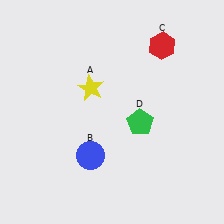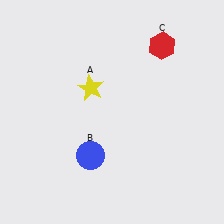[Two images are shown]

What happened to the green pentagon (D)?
The green pentagon (D) was removed in Image 2. It was in the bottom-right area of Image 1.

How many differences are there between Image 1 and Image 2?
There is 1 difference between the two images.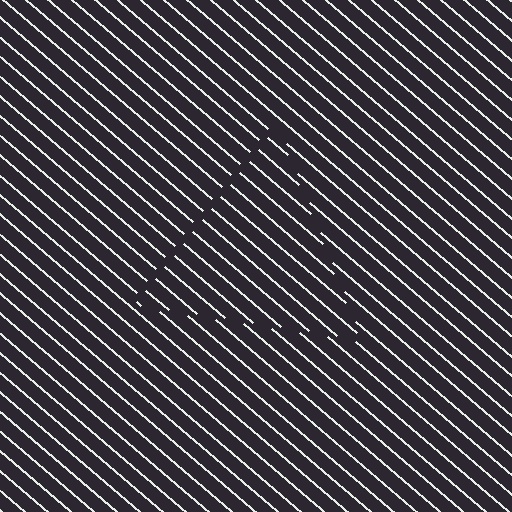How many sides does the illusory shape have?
3 sides — the line-ends trace a triangle.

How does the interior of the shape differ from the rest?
The interior of the shape contains the same grating, shifted by half a period — the contour is defined by the phase discontinuity where line-ends from the inner and outer gratings abut.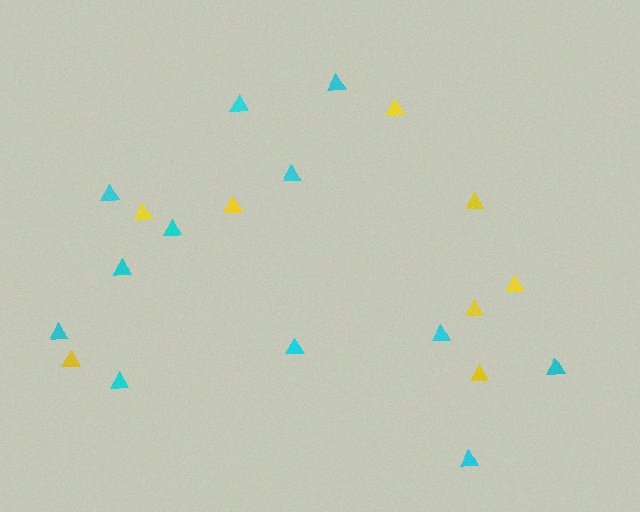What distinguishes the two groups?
There are 2 groups: one group of yellow triangles (8) and one group of cyan triangles (12).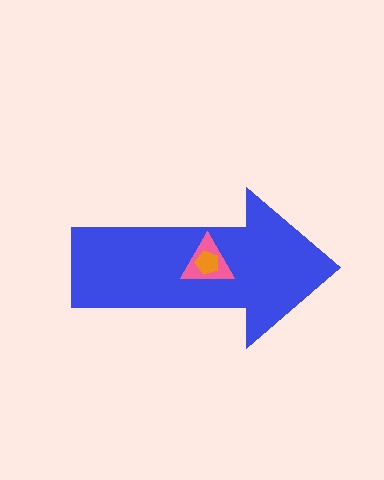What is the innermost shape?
The orange pentagon.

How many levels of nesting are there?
3.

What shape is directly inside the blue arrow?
The pink triangle.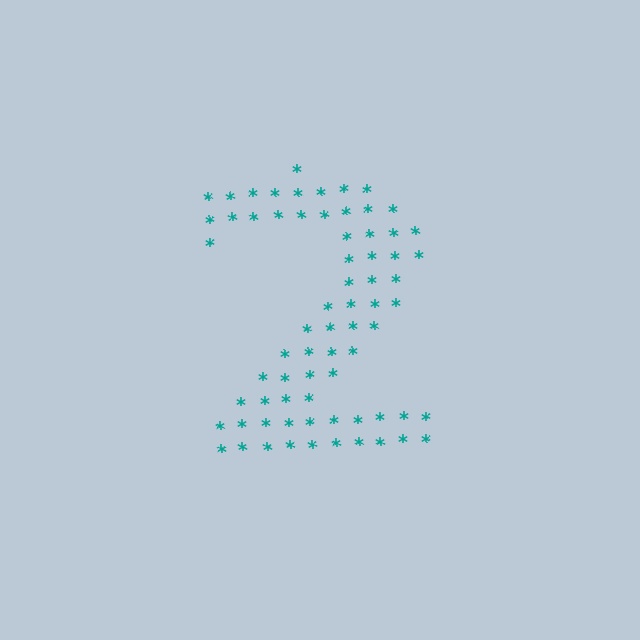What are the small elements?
The small elements are asterisks.